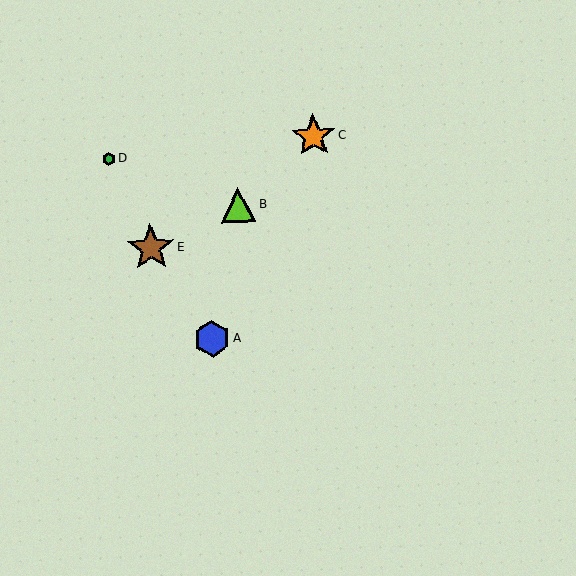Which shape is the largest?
The brown star (labeled E) is the largest.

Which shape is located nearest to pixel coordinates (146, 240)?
The brown star (labeled E) at (151, 248) is nearest to that location.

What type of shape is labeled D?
Shape D is a green hexagon.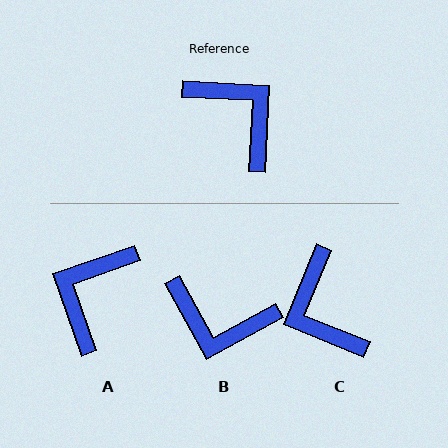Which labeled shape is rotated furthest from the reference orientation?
C, about 161 degrees away.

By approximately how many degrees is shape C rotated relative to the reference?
Approximately 161 degrees counter-clockwise.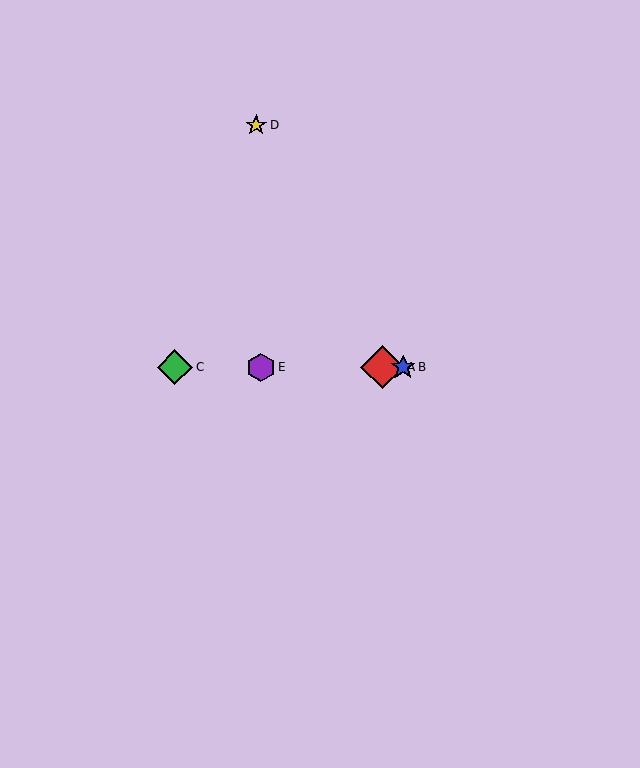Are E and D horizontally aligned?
No, E is at y≈367 and D is at y≈125.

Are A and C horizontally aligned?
Yes, both are at y≈367.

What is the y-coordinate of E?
Object E is at y≈367.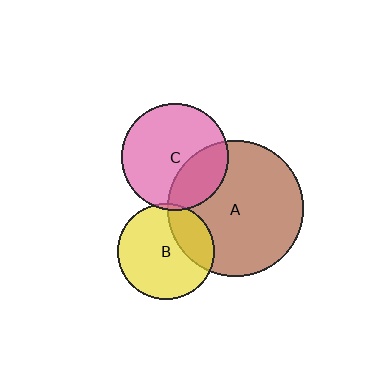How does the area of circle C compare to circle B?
Approximately 1.2 times.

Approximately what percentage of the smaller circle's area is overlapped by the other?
Approximately 5%.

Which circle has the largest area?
Circle A (brown).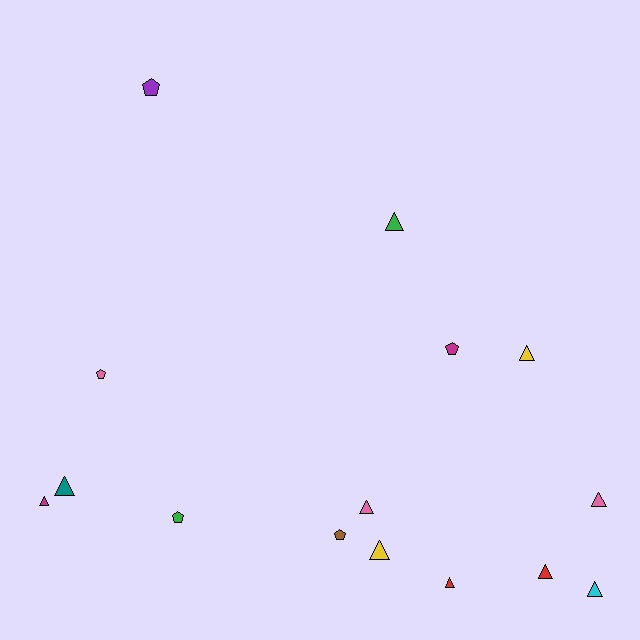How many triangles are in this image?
There are 10 triangles.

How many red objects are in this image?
There are 2 red objects.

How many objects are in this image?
There are 15 objects.